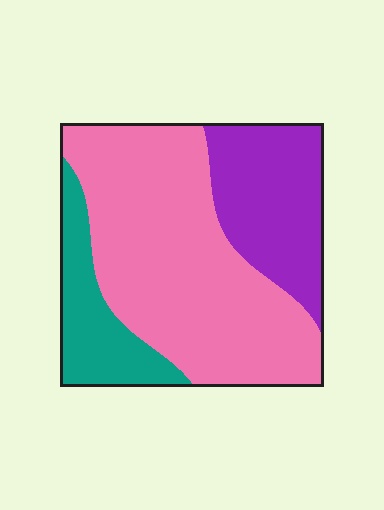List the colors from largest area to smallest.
From largest to smallest: pink, purple, teal.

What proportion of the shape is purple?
Purple covers about 25% of the shape.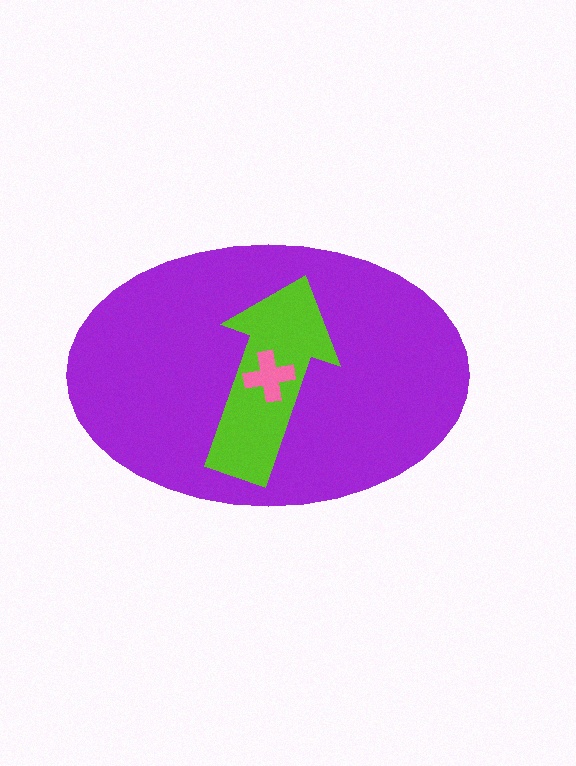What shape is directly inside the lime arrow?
The pink cross.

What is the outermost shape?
The purple ellipse.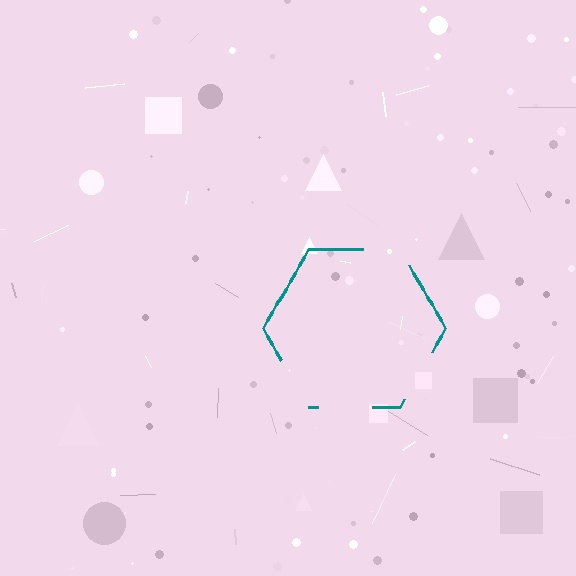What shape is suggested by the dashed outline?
The dashed outline suggests a hexagon.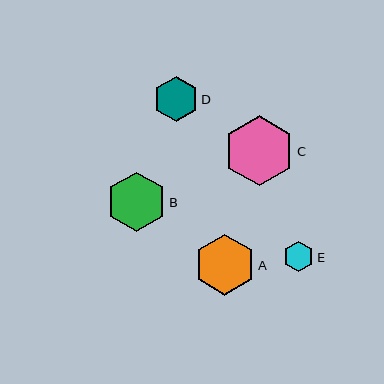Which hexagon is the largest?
Hexagon C is the largest with a size of approximately 70 pixels.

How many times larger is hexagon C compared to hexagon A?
Hexagon C is approximately 1.2 times the size of hexagon A.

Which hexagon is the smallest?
Hexagon E is the smallest with a size of approximately 31 pixels.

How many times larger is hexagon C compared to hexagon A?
Hexagon C is approximately 1.2 times the size of hexagon A.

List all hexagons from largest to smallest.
From largest to smallest: C, A, B, D, E.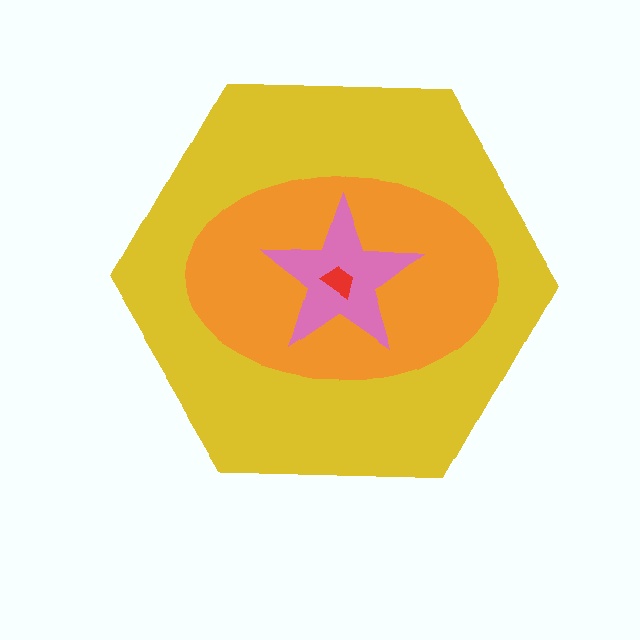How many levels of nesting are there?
4.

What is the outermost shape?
The yellow hexagon.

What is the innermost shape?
The red trapezoid.